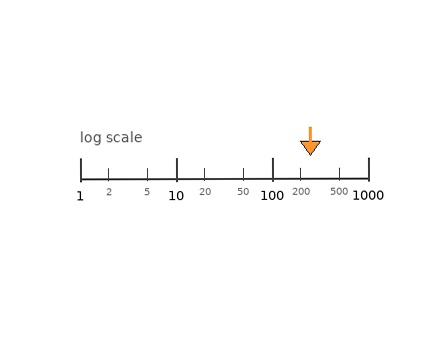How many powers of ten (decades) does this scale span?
The scale spans 3 decades, from 1 to 1000.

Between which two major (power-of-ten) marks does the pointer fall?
The pointer is between 100 and 1000.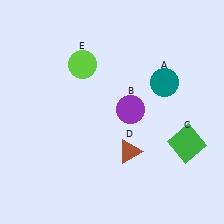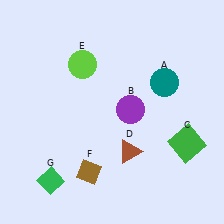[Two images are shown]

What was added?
A brown diamond (F), a green diamond (G) were added in Image 2.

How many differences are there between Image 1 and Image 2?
There are 2 differences between the two images.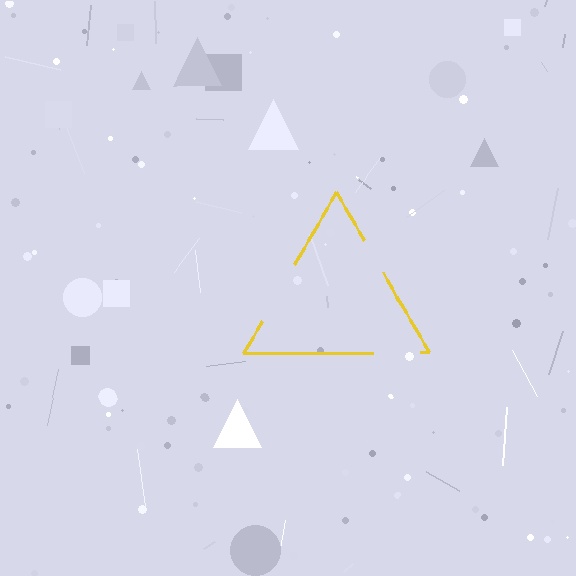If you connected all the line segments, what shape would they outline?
They would outline a triangle.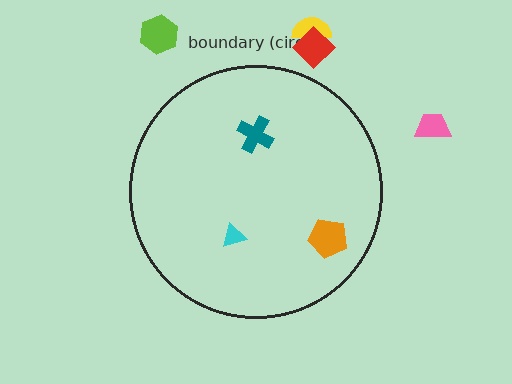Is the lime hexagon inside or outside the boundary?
Outside.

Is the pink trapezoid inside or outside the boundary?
Outside.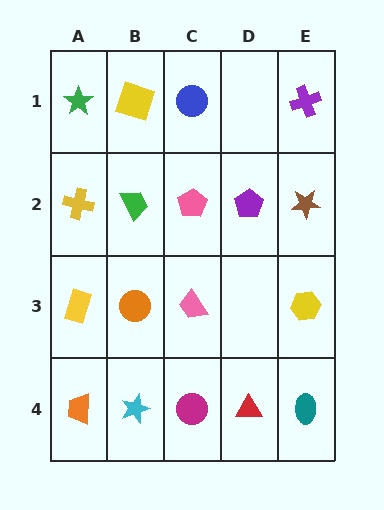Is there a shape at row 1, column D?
No, that cell is empty.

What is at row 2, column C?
A pink pentagon.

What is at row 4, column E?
A teal ellipse.